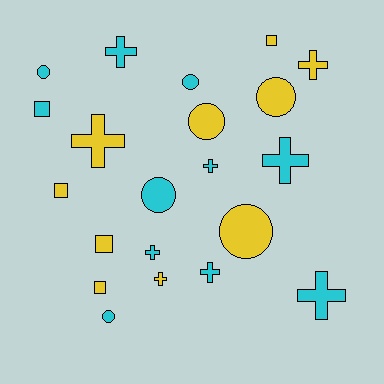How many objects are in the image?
There are 21 objects.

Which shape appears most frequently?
Cross, with 9 objects.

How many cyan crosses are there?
There are 6 cyan crosses.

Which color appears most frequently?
Cyan, with 11 objects.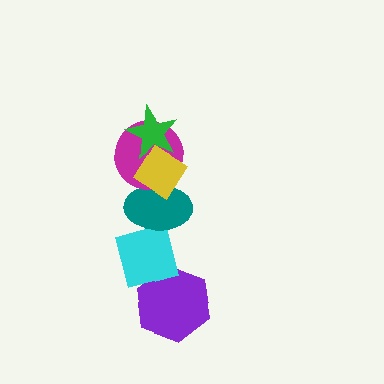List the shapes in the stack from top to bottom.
From top to bottom: the green star, the yellow diamond, the magenta circle, the teal ellipse, the cyan diamond, the purple hexagon.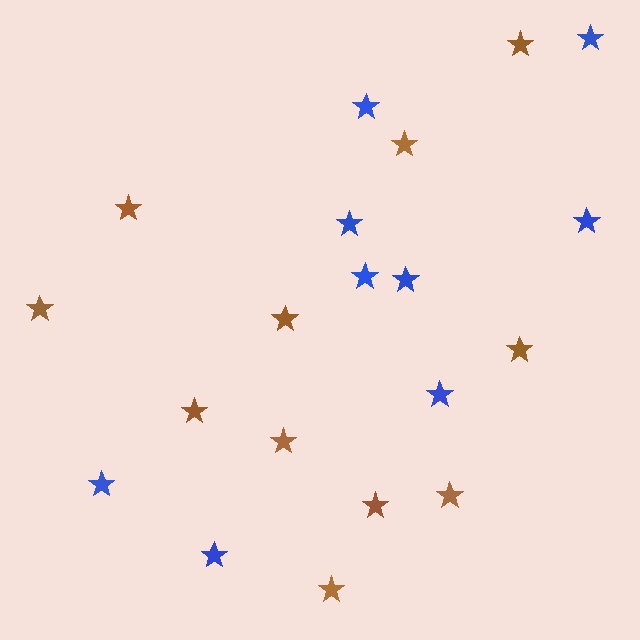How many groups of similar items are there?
There are 2 groups: one group of blue stars (9) and one group of brown stars (11).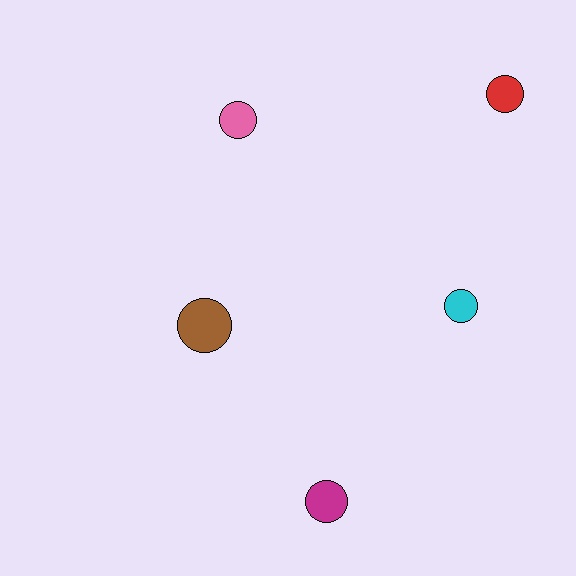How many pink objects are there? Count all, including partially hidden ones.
There is 1 pink object.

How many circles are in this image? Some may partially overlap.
There are 5 circles.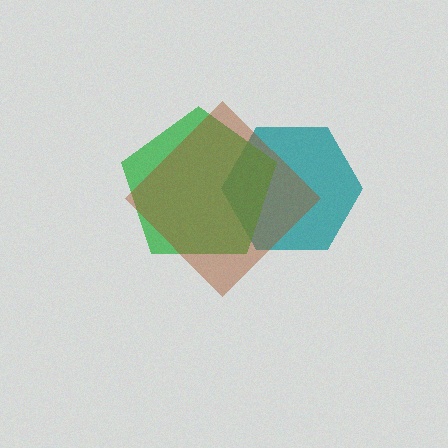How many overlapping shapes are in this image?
There are 3 overlapping shapes in the image.